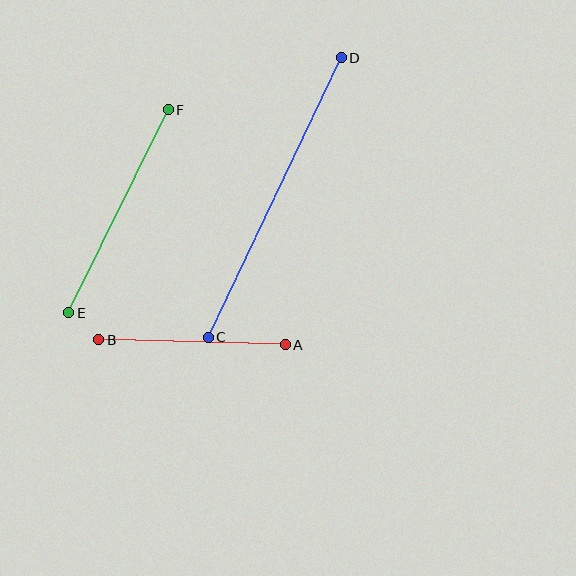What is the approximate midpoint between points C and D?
The midpoint is at approximately (275, 198) pixels.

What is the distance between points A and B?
The distance is approximately 187 pixels.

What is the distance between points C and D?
The distance is approximately 309 pixels.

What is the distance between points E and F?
The distance is approximately 226 pixels.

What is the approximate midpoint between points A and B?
The midpoint is at approximately (192, 342) pixels.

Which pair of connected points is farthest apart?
Points C and D are farthest apart.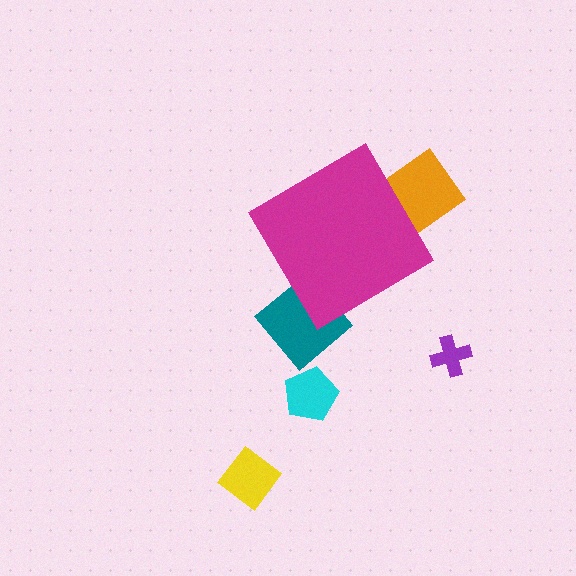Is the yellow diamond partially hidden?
No, the yellow diamond is fully visible.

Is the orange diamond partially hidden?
Yes, the orange diamond is partially hidden behind the magenta diamond.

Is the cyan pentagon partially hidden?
No, the cyan pentagon is fully visible.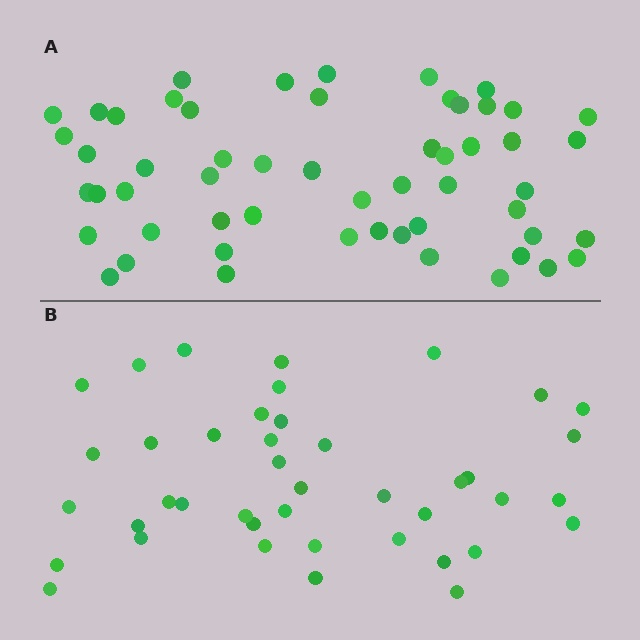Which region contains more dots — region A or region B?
Region A (the top region) has more dots.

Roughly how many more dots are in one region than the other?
Region A has approximately 15 more dots than region B.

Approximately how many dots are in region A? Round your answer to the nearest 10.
About 60 dots. (The exact count is 55, which rounds to 60.)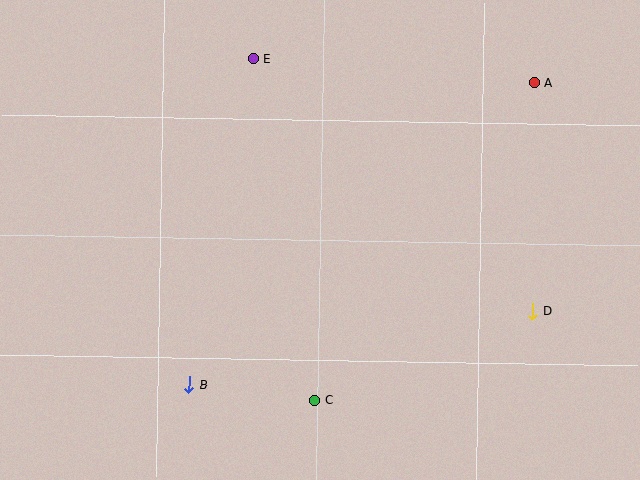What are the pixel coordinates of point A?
Point A is at (534, 82).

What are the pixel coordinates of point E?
Point E is at (253, 59).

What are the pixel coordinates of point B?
Point B is at (189, 384).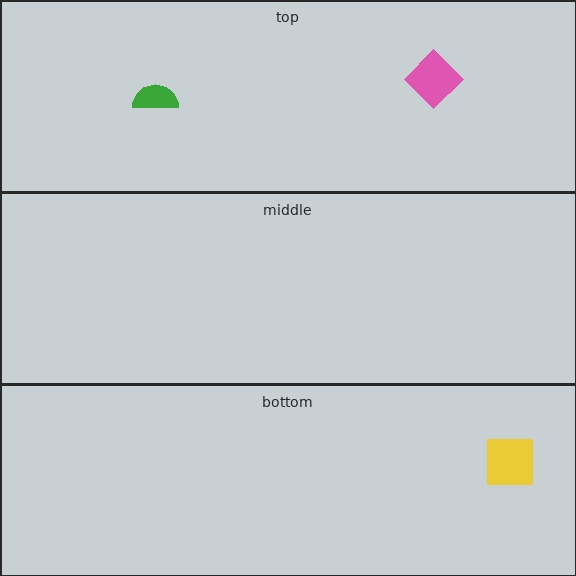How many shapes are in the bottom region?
1.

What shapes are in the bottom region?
The yellow square.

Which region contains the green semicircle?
The top region.